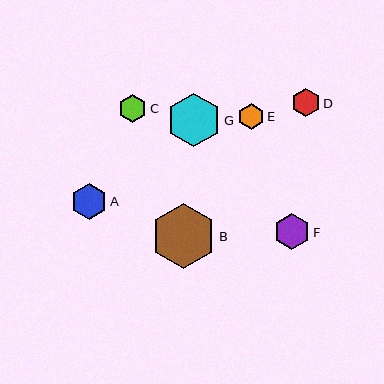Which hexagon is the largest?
Hexagon B is the largest with a size of approximately 65 pixels.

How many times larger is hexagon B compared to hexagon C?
Hexagon B is approximately 2.3 times the size of hexagon C.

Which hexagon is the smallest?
Hexagon E is the smallest with a size of approximately 26 pixels.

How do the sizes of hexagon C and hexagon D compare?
Hexagon C and hexagon D are approximately the same size.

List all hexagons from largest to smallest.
From largest to smallest: B, G, F, A, C, D, E.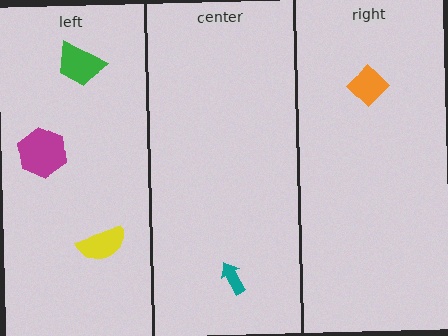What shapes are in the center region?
The teal arrow.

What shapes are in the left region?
The magenta hexagon, the yellow semicircle, the green trapezoid.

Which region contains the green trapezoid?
The left region.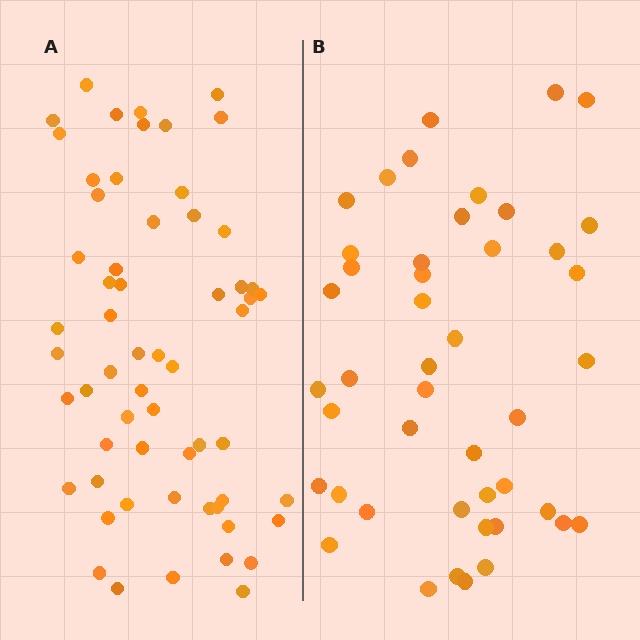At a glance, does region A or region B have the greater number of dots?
Region A (the left region) has more dots.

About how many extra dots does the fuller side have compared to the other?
Region A has approximately 15 more dots than region B.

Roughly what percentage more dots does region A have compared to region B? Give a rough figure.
About 35% more.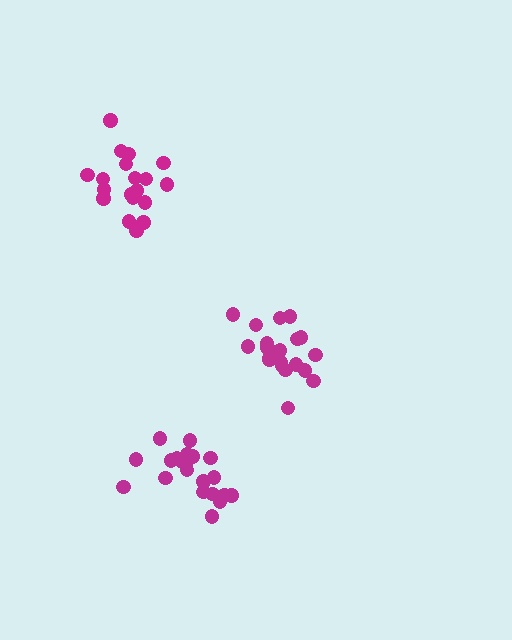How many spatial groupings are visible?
There are 3 spatial groupings.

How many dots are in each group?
Group 1: 21 dots, Group 2: 19 dots, Group 3: 20 dots (60 total).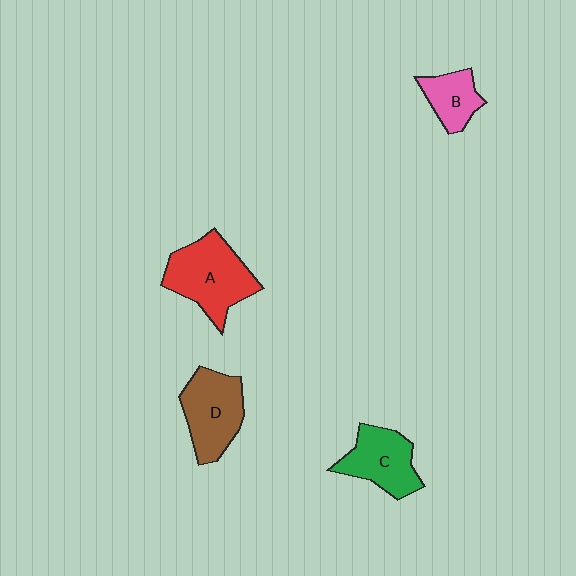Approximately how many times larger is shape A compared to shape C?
Approximately 1.3 times.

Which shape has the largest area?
Shape A (red).